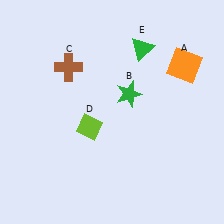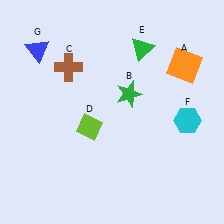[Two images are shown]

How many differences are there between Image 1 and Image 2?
There are 2 differences between the two images.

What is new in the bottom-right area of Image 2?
A cyan hexagon (F) was added in the bottom-right area of Image 2.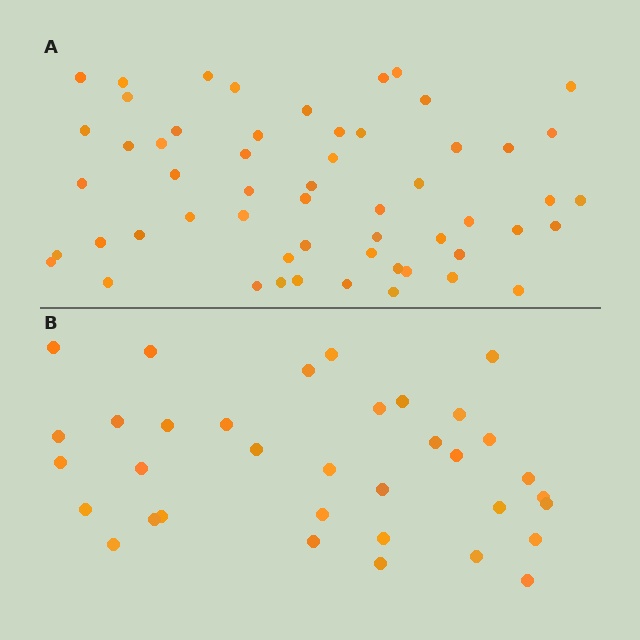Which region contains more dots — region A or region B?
Region A (the top region) has more dots.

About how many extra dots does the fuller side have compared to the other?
Region A has approximately 20 more dots than region B.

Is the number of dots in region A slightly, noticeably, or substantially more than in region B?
Region A has substantially more. The ratio is roughly 1.6 to 1.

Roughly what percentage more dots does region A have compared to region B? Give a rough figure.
About 60% more.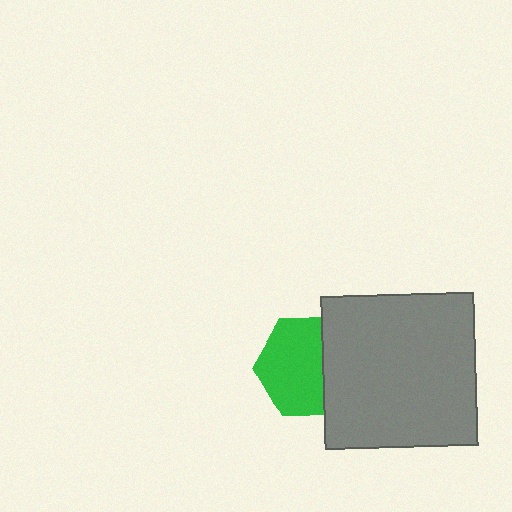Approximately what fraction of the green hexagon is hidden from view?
Roughly 33% of the green hexagon is hidden behind the gray square.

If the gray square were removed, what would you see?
You would see the complete green hexagon.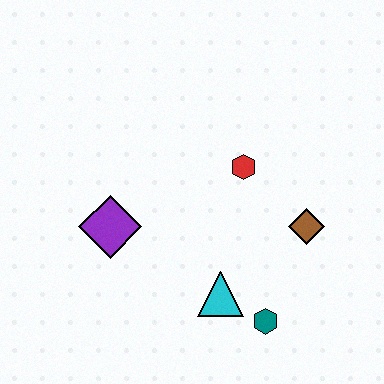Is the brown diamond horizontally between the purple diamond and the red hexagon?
No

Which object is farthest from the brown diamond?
The purple diamond is farthest from the brown diamond.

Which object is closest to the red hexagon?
The brown diamond is closest to the red hexagon.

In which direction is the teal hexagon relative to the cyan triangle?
The teal hexagon is to the right of the cyan triangle.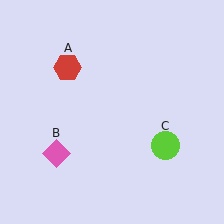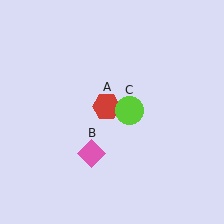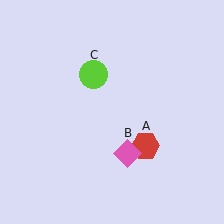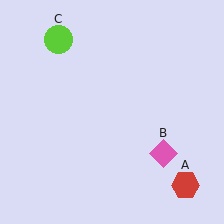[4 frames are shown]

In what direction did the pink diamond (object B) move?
The pink diamond (object B) moved right.